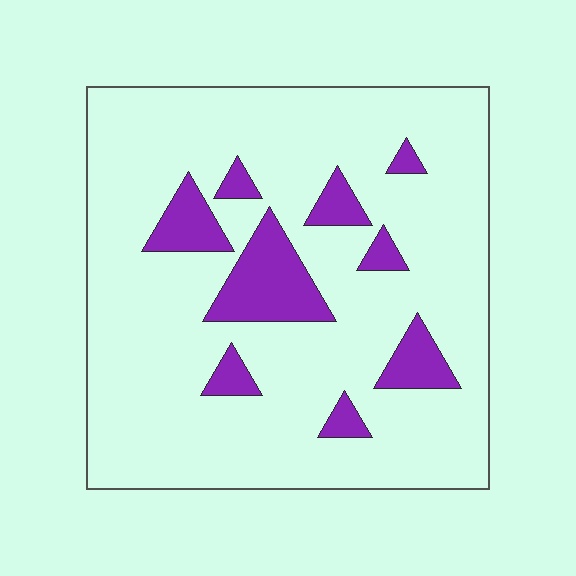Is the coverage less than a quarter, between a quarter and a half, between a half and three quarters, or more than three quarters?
Less than a quarter.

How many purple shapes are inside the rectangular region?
9.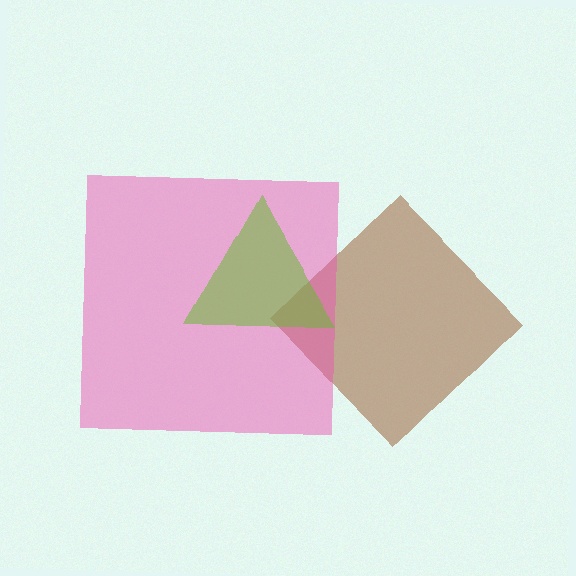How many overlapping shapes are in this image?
There are 3 overlapping shapes in the image.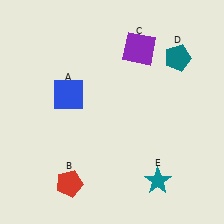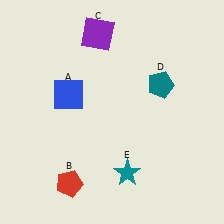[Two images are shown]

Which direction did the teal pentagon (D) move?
The teal pentagon (D) moved down.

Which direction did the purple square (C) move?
The purple square (C) moved left.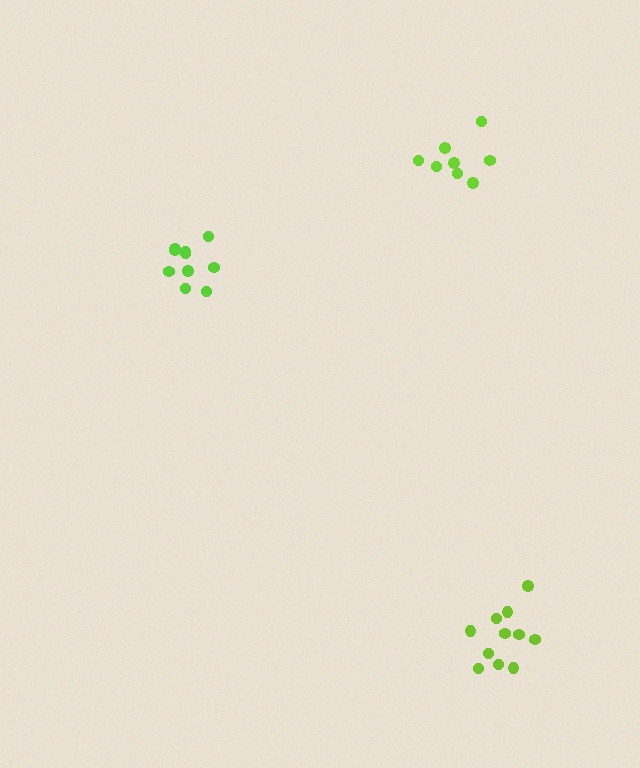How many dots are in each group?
Group 1: 8 dots, Group 2: 10 dots, Group 3: 11 dots (29 total).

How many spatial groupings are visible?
There are 3 spatial groupings.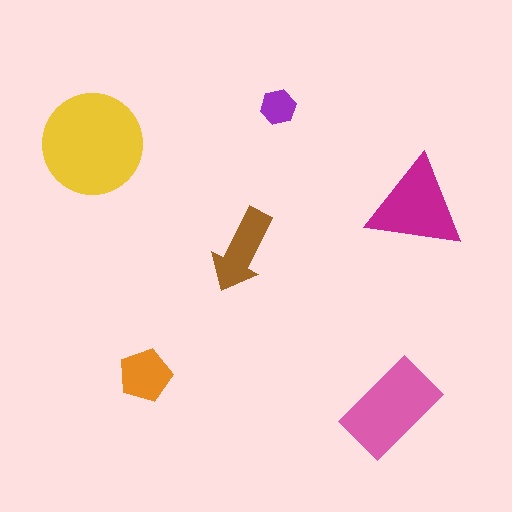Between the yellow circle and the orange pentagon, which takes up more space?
The yellow circle.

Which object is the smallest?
The purple hexagon.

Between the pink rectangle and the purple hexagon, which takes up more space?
The pink rectangle.